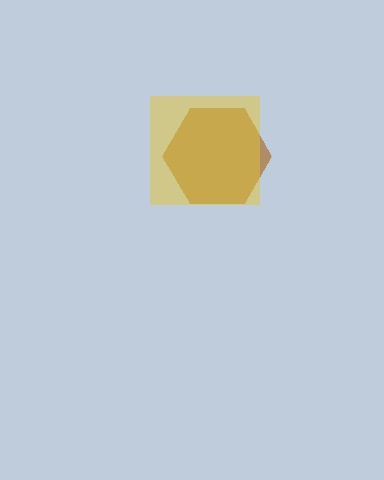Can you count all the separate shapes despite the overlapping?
Yes, there are 2 separate shapes.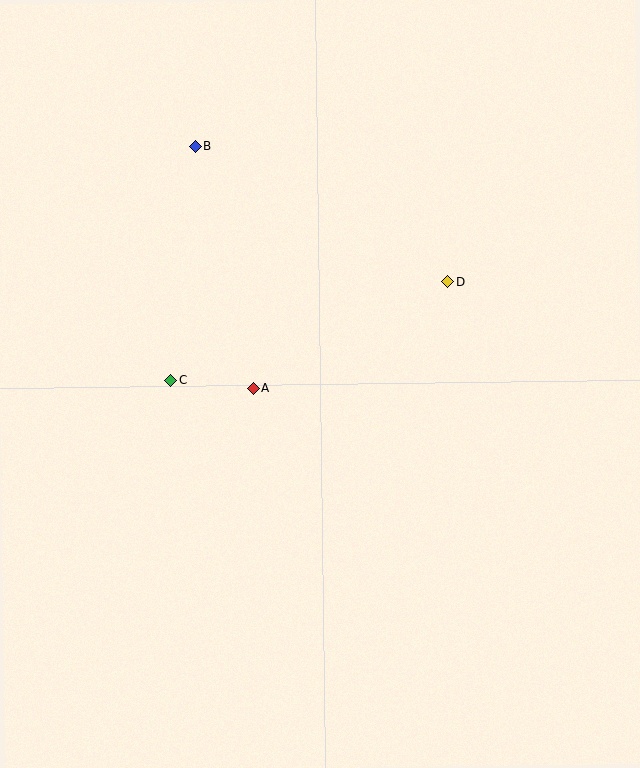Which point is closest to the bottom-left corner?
Point C is closest to the bottom-left corner.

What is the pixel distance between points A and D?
The distance between A and D is 221 pixels.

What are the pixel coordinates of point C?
Point C is at (170, 380).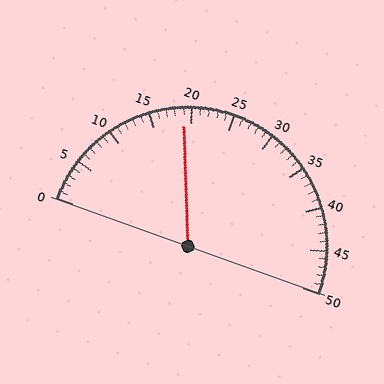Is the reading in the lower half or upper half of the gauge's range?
The reading is in the lower half of the range (0 to 50).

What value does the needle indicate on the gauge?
The needle indicates approximately 19.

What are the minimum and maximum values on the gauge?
The gauge ranges from 0 to 50.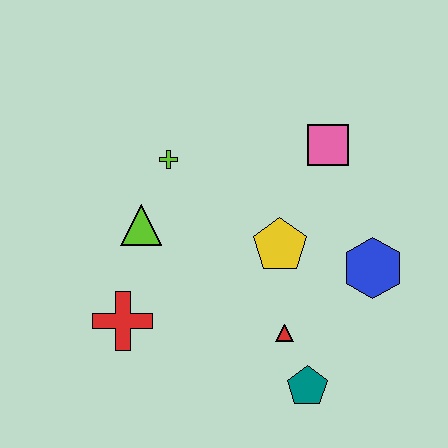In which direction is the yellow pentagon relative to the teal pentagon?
The yellow pentagon is above the teal pentagon.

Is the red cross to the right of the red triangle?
No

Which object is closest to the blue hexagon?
The yellow pentagon is closest to the blue hexagon.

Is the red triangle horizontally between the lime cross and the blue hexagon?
Yes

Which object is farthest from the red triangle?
The lime cross is farthest from the red triangle.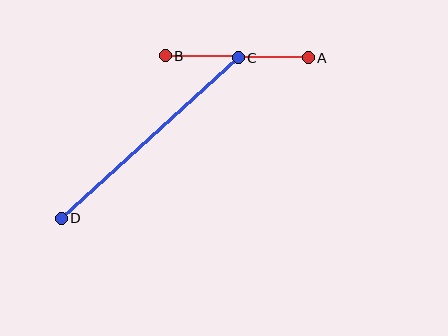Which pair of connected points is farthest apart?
Points C and D are farthest apart.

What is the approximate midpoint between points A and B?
The midpoint is at approximately (237, 57) pixels.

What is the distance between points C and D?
The distance is approximately 239 pixels.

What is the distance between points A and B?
The distance is approximately 143 pixels.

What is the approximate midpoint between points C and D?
The midpoint is at approximately (150, 138) pixels.